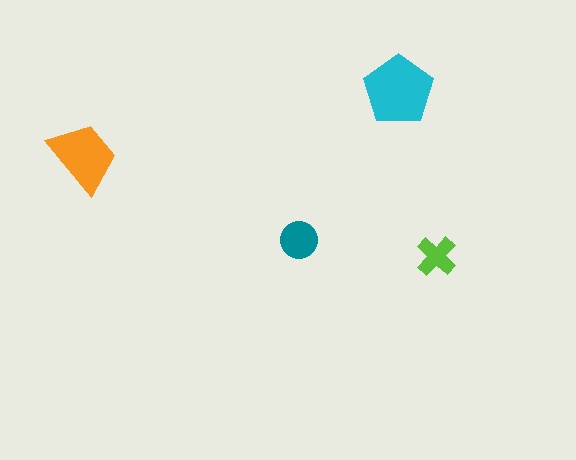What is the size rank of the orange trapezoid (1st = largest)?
2nd.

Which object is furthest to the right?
The lime cross is rightmost.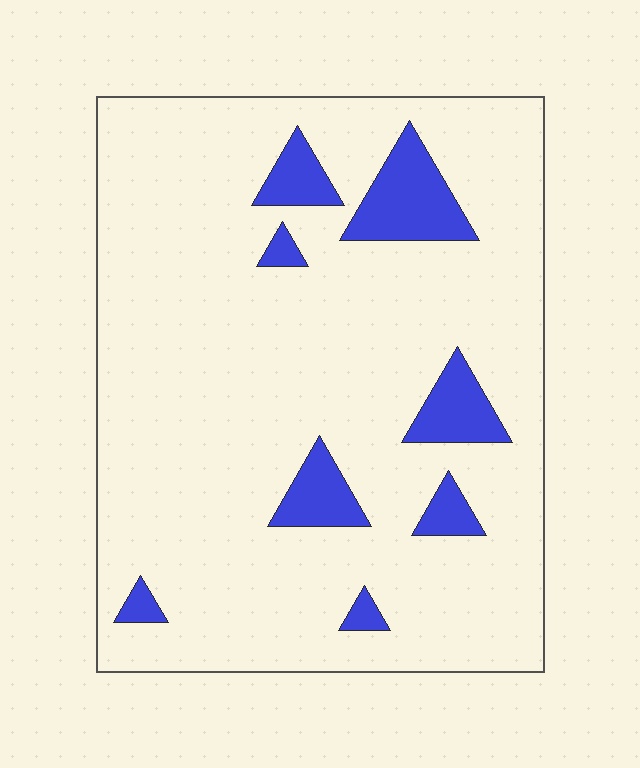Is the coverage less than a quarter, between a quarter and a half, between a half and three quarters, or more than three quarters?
Less than a quarter.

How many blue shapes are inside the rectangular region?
8.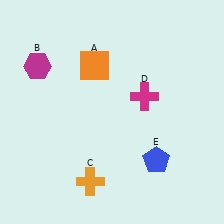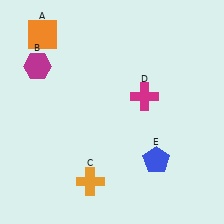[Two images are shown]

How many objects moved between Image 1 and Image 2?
1 object moved between the two images.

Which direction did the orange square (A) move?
The orange square (A) moved left.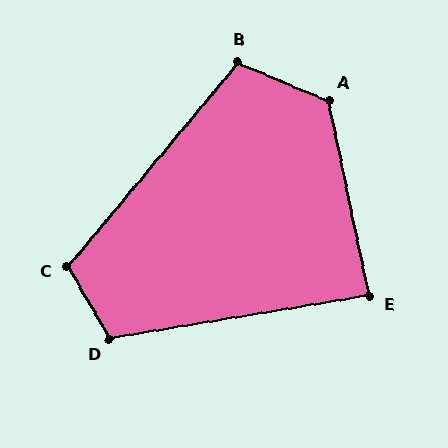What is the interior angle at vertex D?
Approximately 111 degrees (obtuse).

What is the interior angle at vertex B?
Approximately 107 degrees (obtuse).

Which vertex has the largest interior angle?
A, at approximately 124 degrees.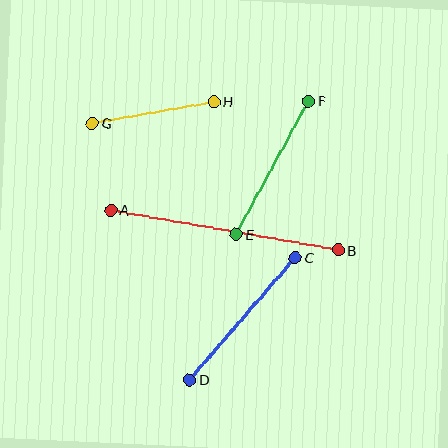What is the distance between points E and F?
The distance is approximately 152 pixels.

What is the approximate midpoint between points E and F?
The midpoint is at approximately (272, 168) pixels.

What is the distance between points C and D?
The distance is approximately 162 pixels.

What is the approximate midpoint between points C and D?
The midpoint is at approximately (242, 319) pixels.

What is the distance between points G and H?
The distance is approximately 124 pixels.